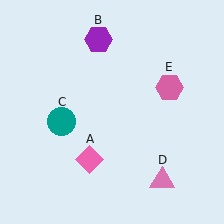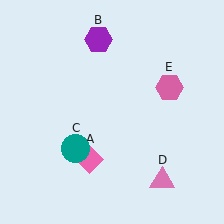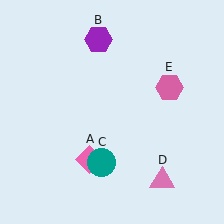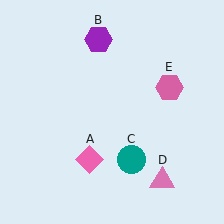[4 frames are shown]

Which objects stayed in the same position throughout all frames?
Pink diamond (object A) and purple hexagon (object B) and pink triangle (object D) and pink hexagon (object E) remained stationary.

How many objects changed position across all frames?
1 object changed position: teal circle (object C).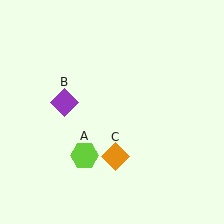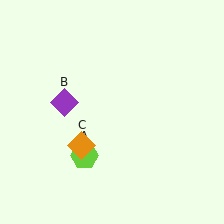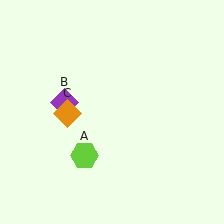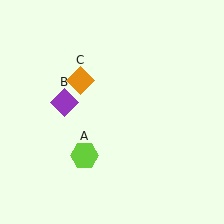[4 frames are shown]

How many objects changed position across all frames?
1 object changed position: orange diamond (object C).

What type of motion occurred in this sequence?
The orange diamond (object C) rotated clockwise around the center of the scene.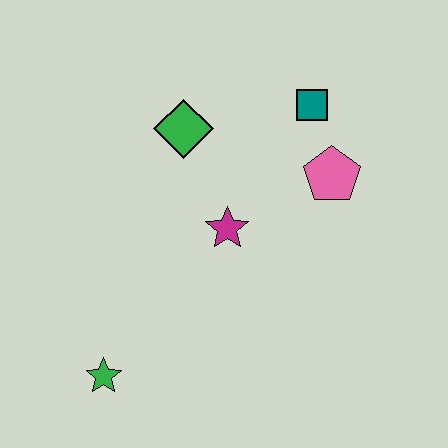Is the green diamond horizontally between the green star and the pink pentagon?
Yes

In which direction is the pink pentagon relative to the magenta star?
The pink pentagon is to the right of the magenta star.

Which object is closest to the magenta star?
The green diamond is closest to the magenta star.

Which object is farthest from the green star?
The teal square is farthest from the green star.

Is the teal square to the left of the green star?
No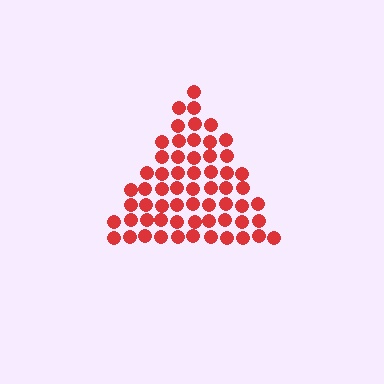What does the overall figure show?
The overall figure shows a triangle.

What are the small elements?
The small elements are circles.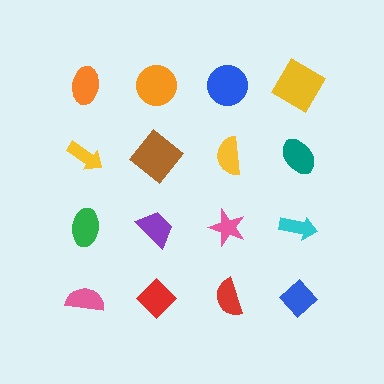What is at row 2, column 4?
A teal ellipse.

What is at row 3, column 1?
A green ellipse.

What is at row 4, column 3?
A red semicircle.